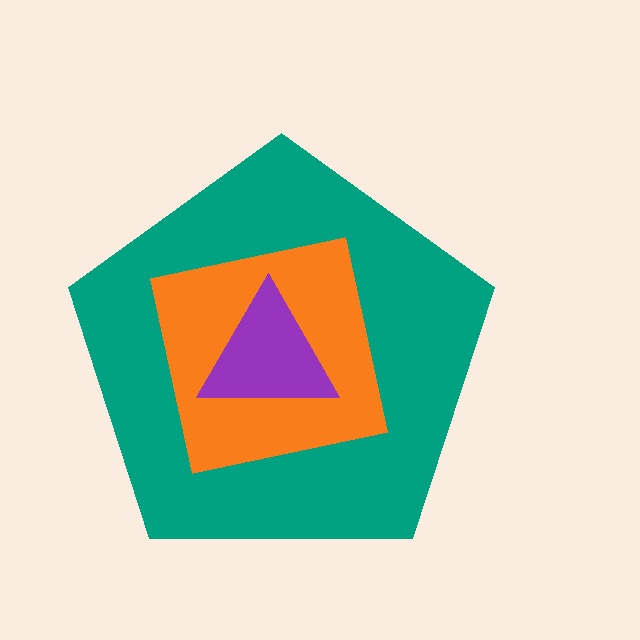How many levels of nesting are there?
3.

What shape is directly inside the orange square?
The purple triangle.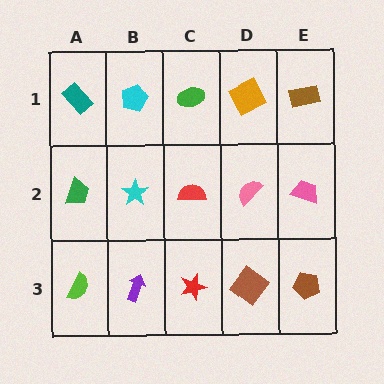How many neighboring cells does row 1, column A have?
2.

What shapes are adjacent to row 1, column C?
A red semicircle (row 2, column C), a cyan pentagon (row 1, column B), an orange square (row 1, column D).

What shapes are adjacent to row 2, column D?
An orange square (row 1, column D), a brown diamond (row 3, column D), a red semicircle (row 2, column C), a pink trapezoid (row 2, column E).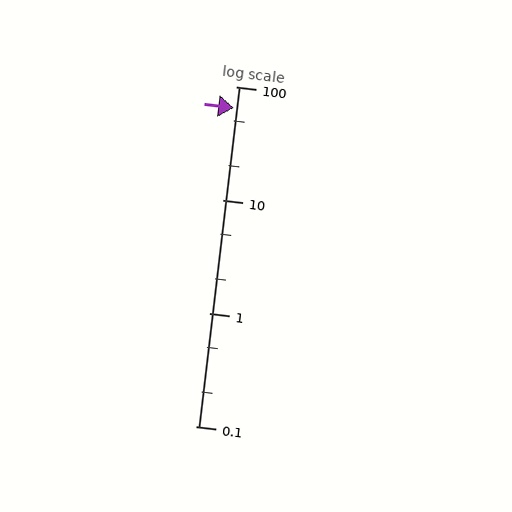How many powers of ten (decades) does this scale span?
The scale spans 3 decades, from 0.1 to 100.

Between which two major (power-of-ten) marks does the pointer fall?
The pointer is between 10 and 100.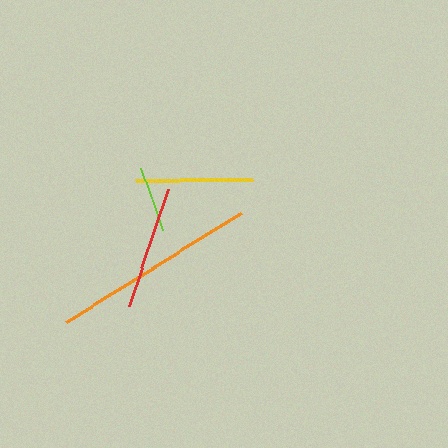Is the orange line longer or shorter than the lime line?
The orange line is longer than the lime line.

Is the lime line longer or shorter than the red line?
The red line is longer than the lime line.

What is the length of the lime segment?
The lime segment is approximately 65 pixels long.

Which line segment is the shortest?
The lime line is the shortest at approximately 65 pixels.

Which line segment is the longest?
The orange line is the longest at approximately 205 pixels.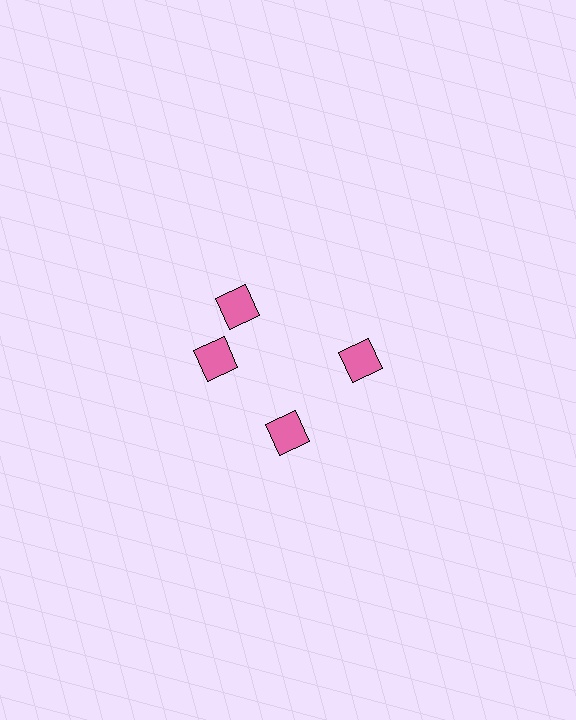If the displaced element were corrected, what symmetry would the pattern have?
It would have 4-fold rotational symmetry — the pattern would map onto itself every 90 degrees.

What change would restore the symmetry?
The symmetry would be restored by rotating it back into even spacing with its neighbors so that all 4 diamonds sit at equal angles and equal distance from the center.